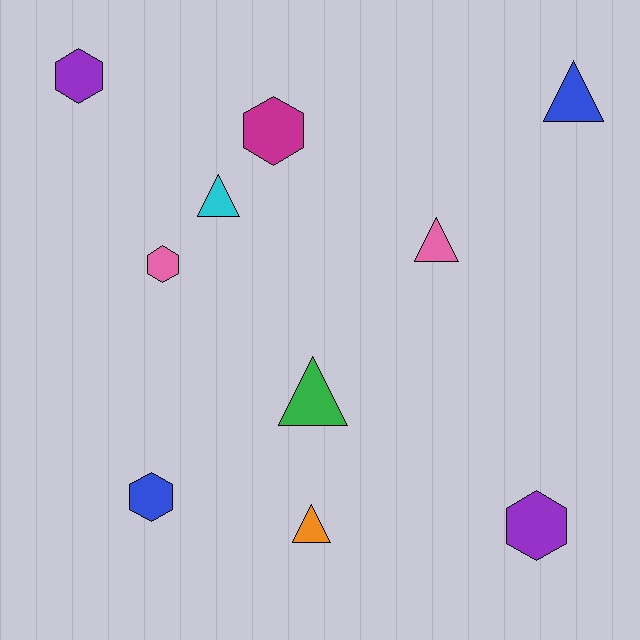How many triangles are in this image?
There are 5 triangles.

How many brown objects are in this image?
There are no brown objects.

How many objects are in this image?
There are 10 objects.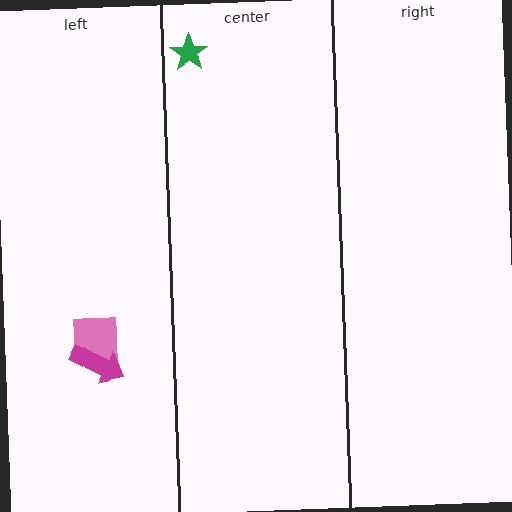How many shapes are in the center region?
1.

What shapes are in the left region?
The pink square, the magenta arrow.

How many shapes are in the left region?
2.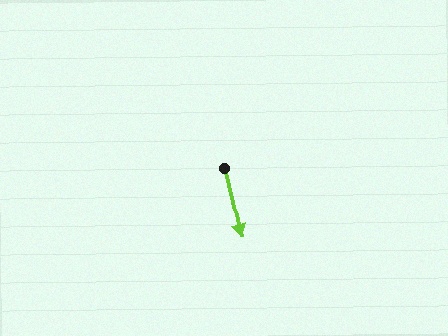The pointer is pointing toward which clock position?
Roughly 6 o'clock.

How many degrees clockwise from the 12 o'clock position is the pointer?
Approximately 167 degrees.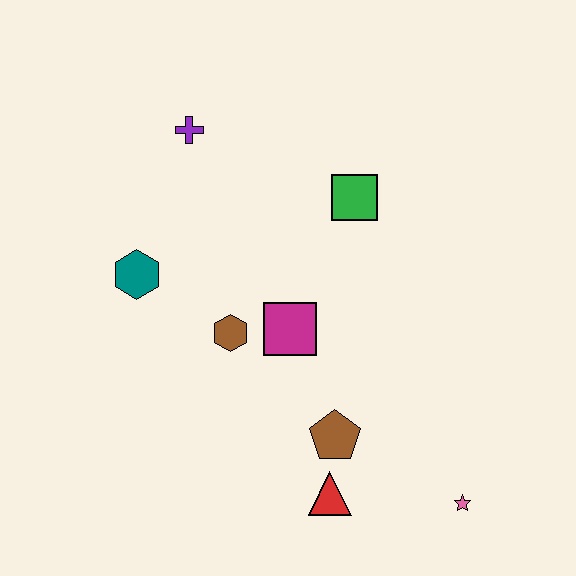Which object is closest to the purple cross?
The teal hexagon is closest to the purple cross.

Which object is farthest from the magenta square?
The pink star is farthest from the magenta square.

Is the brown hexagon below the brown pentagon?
No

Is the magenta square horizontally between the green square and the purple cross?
Yes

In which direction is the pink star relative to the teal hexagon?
The pink star is to the right of the teal hexagon.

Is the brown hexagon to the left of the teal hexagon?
No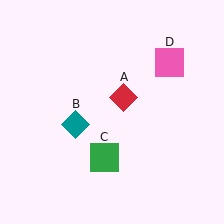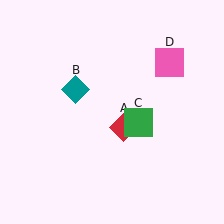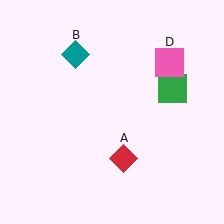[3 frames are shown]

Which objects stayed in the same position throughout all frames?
Pink square (object D) remained stationary.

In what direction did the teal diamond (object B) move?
The teal diamond (object B) moved up.